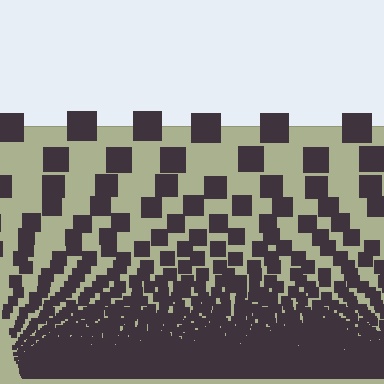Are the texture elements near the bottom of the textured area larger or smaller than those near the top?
Smaller. The gradient is inverted — elements near the bottom are smaller and denser.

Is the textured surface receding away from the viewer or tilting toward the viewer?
The surface appears to tilt toward the viewer. Texture elements get larger and sparser toward the top.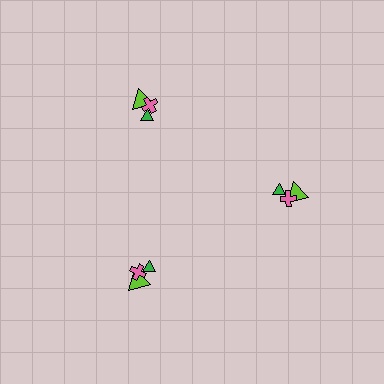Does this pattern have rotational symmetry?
Yes, this pattern has 3-fold rotational symmetry. It looks the same after rotating 120 degrees around the center.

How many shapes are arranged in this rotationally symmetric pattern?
There are 9 shapes, arranged in 3 groups of 3.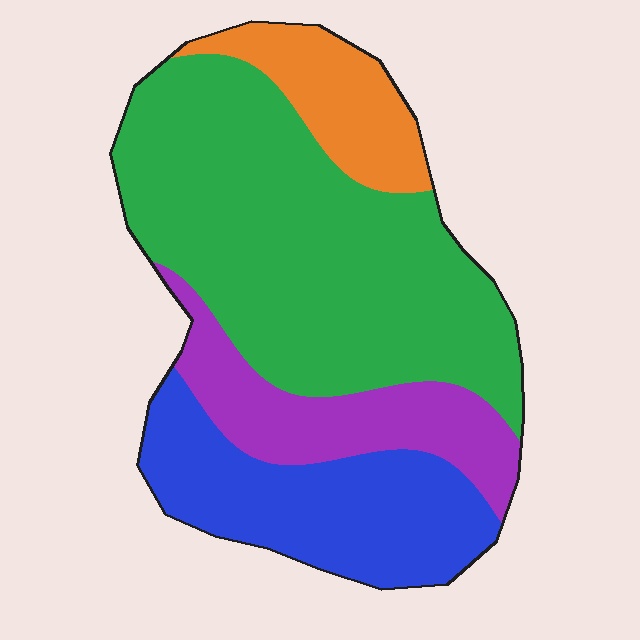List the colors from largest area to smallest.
From largest to smallest: green, blue, purple, orange.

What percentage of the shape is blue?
Blue covers around 25% of the shape.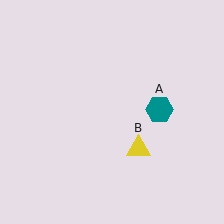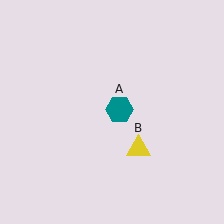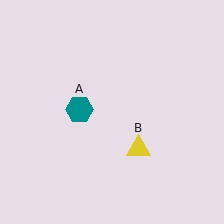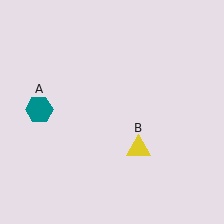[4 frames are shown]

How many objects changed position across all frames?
1 object changed position: teal hexagon (object A).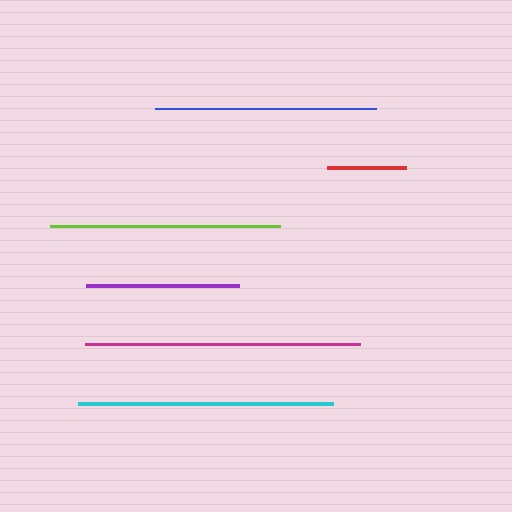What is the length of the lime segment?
The lime segment is approximately 230 pixels long.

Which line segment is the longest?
The magenta line is the longest at approximately 275 pixels.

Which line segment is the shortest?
The red line is the shortest at approximately 79 pixels.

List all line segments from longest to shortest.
From longest to shortest: magenta, cyan, lime, blue, purple, red.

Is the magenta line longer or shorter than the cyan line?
The magenta line is longer than the cyan line.